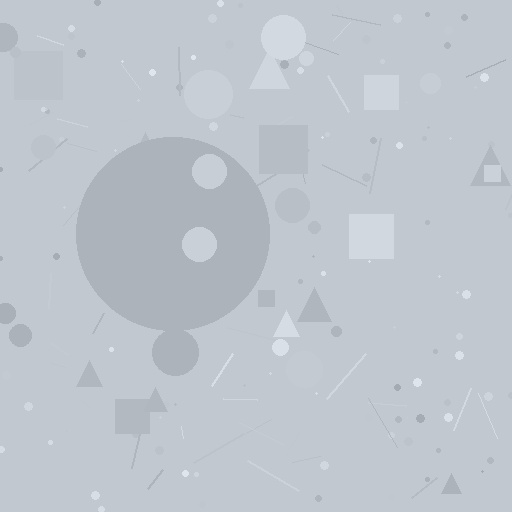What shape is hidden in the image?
A circle is hidden in the image.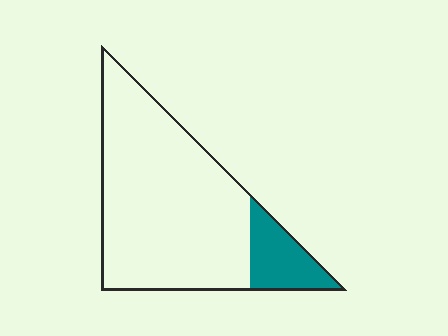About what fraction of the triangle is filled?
About one sixth (1/6).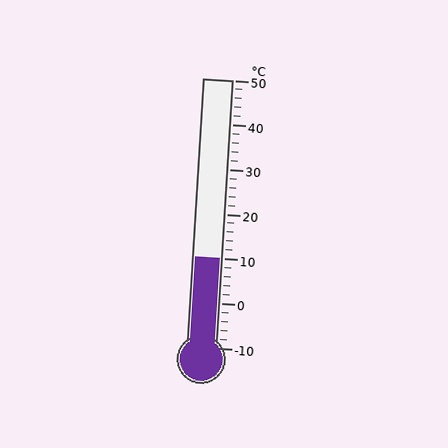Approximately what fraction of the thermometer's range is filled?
The thermometer is filled to approximately 35% of its range.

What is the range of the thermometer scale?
The thermometer scale ranges from -10°C to 50°C.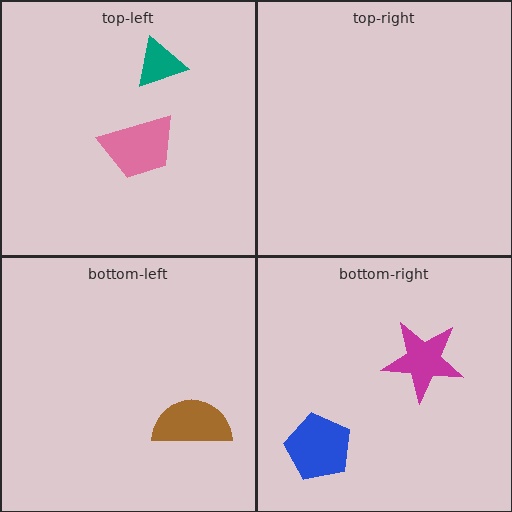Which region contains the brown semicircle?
The bottom-left region.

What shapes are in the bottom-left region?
The brown semicircle.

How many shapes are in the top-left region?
2.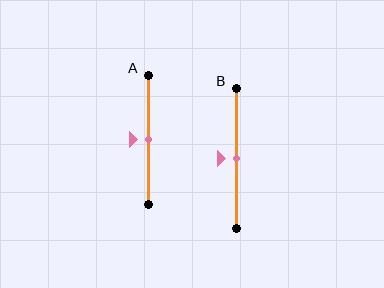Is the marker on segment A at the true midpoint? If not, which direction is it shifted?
Yes, the marker on segment A is at the true midpoint.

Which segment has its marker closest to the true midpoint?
Segment A has its marker closest to the true midpoint.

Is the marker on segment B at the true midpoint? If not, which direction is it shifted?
Yes, the marker on segment B is at the true midpoint.